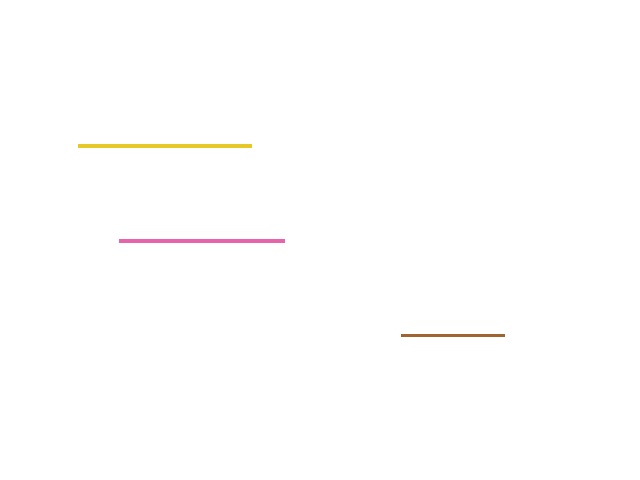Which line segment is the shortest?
The brown line is the shortest at approximately 102 pixels.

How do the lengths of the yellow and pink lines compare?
The yellow and pink lines are approximately the same length.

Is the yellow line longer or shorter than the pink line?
The yellow line is longer than the pink line.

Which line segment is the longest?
The yellow line is the longest at approximately 173 pixels.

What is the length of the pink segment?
The pink segment is approximately 166 pixels long.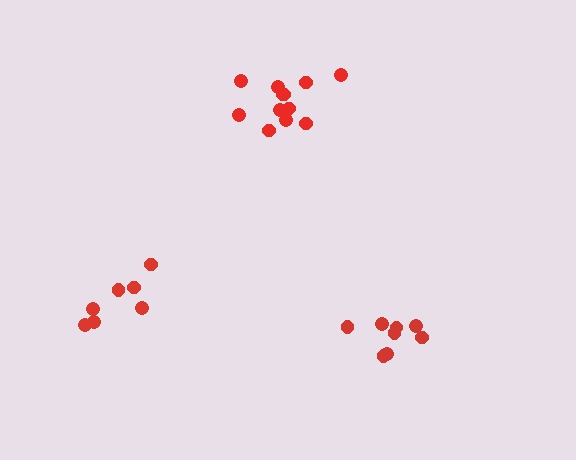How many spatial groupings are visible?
There are 3 spatial groupings.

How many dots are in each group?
Group 1: 12 dots, Group 2: 7 dots, Group 3: 8 dots (27 total).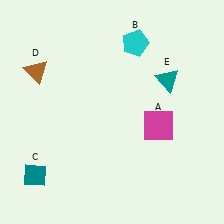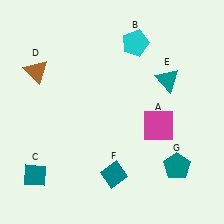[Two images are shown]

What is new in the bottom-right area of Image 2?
A teal pentagon (G) was added in the bottom-right area of Image 2.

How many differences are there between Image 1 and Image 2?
There are 2 differences between the two images.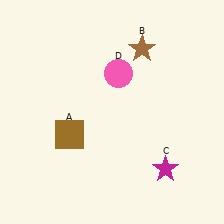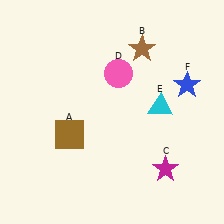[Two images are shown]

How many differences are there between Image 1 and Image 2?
There are 2 differences between the two images.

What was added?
A cyan triangle (E), a blue star (F) were added in Image 2.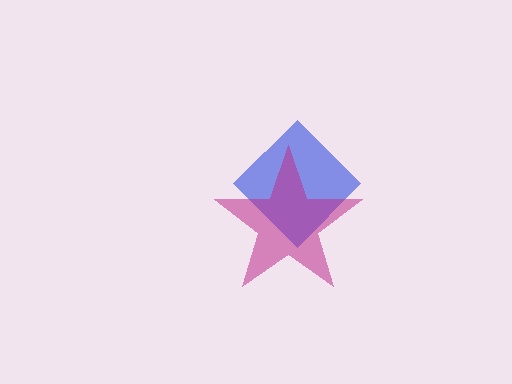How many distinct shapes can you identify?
There are 2 distinct shapes: a blue diamond, a magenta star.